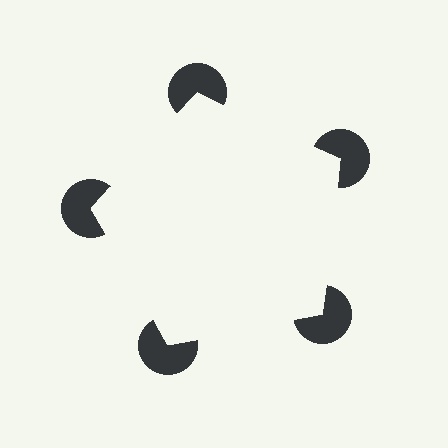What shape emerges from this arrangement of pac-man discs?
An illusory pentagon — its edges are inferred from the aligned wedge cuts in the pac-man discs, not physically drawn.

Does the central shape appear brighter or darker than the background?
It typically appears slightly brighter than the background, even though no actual brightness change is drawn.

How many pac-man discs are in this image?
There are 5 — one at each vertex of the illusory pentagon.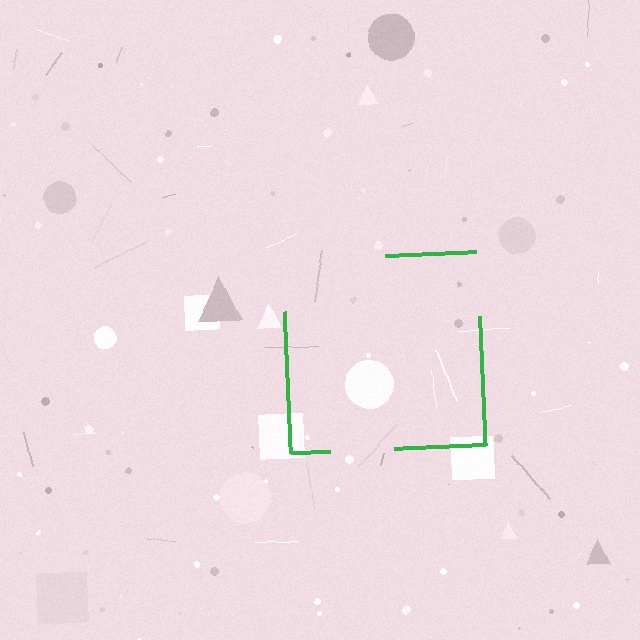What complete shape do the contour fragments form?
The contour fragments form a square.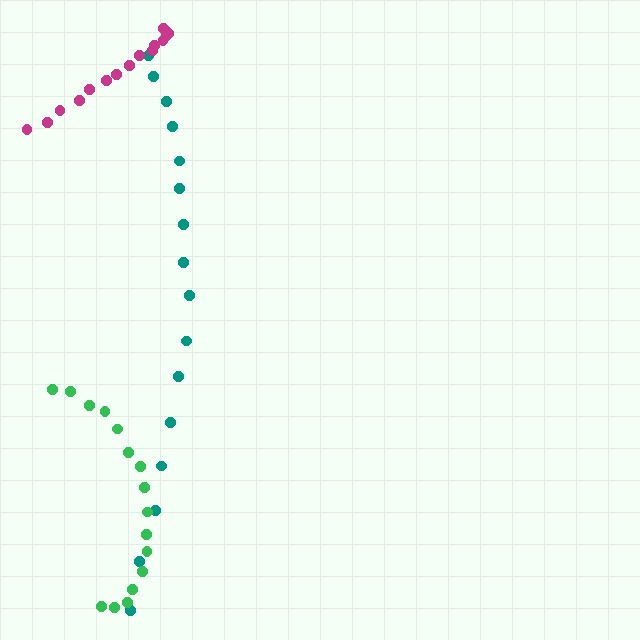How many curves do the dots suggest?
There are 3 distinct paths.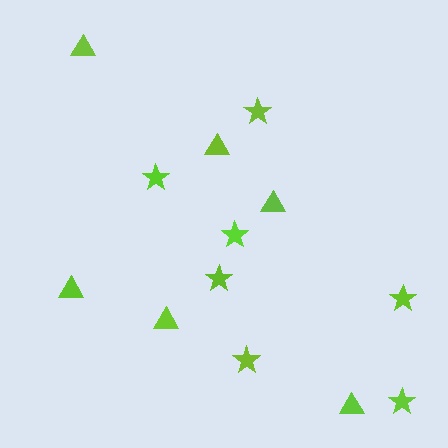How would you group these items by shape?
There are 2 groups: one group of stars (7) and one group of triangles (6).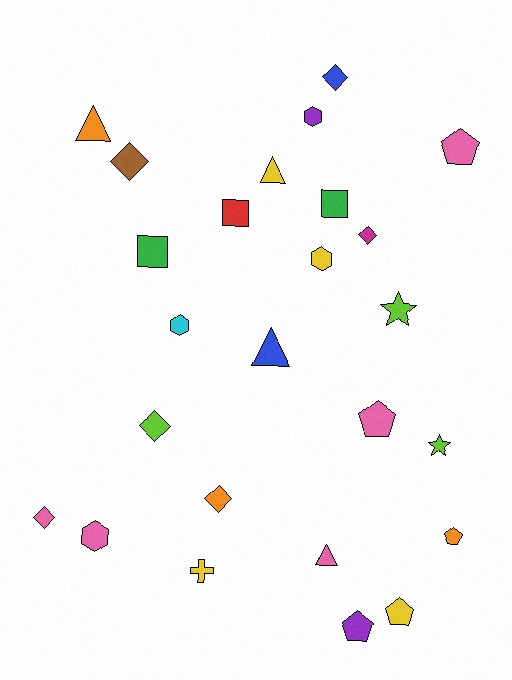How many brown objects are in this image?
There is 1 brown object.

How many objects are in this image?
There are 25 objects.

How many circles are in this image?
There are no circles.